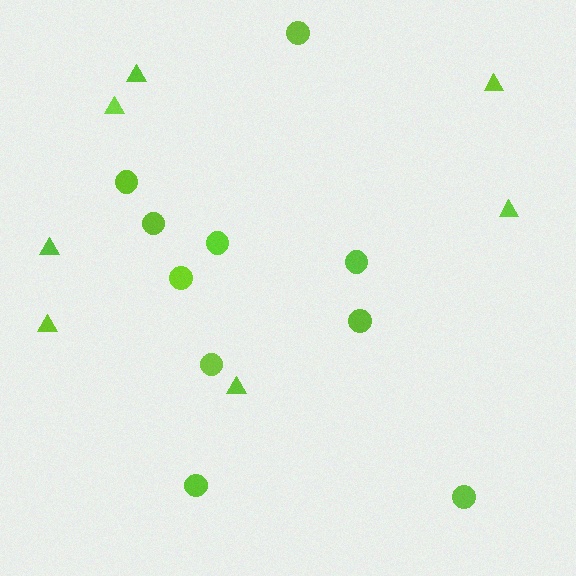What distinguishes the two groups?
There are 2 groups: one group of circles (10) and one group of triangles (7).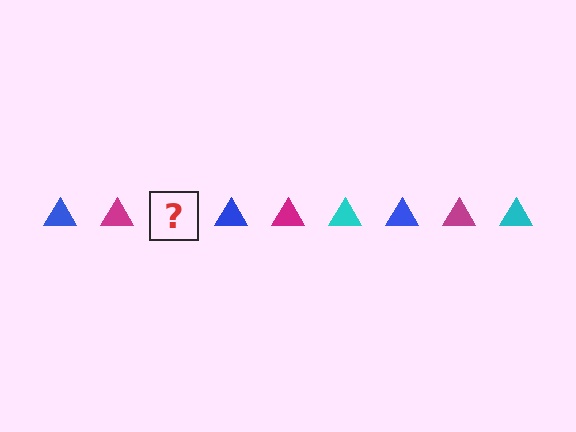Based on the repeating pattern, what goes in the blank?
The blank should be a cyan triangle.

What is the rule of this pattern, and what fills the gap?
The rule is that the pattern cycles through blue, magenta, cyan triangles. The gap should be filled with a cyan triangle.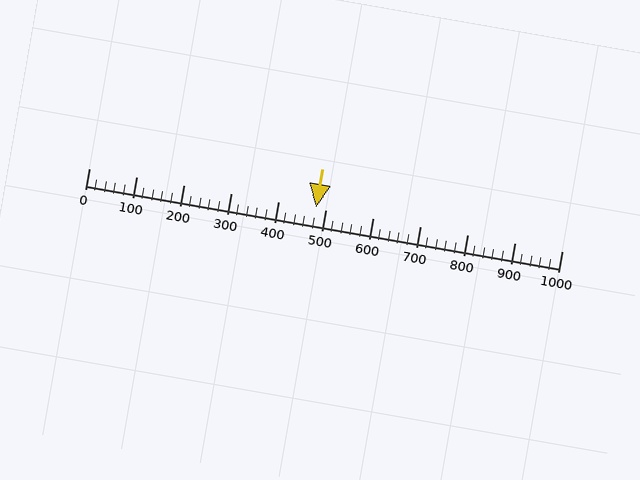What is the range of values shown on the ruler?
The ruler shows values from 0 to 1000.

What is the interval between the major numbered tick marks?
The major tick marks are spaced 100 units apart.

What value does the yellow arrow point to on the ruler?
The yellow arrow points to approximately 480.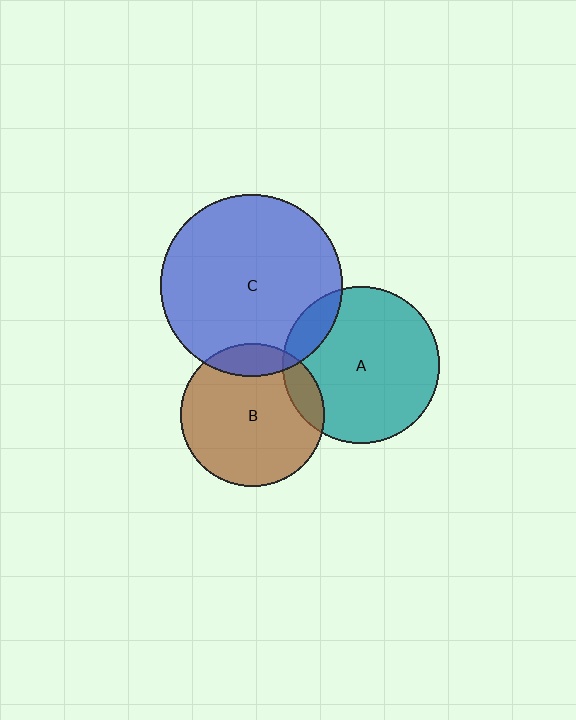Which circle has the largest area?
Circle C (blue).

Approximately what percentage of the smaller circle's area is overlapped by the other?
Approximately 10%.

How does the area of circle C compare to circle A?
Approximately 1.3 times.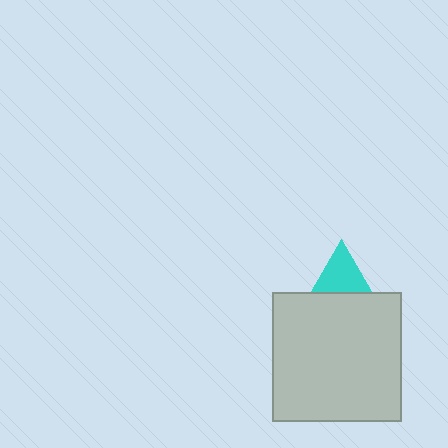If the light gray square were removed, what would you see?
You would see the complete cyan triangle.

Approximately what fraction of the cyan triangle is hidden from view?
Roughly 63% of the cyan triangle is hidden behind the light gray square.